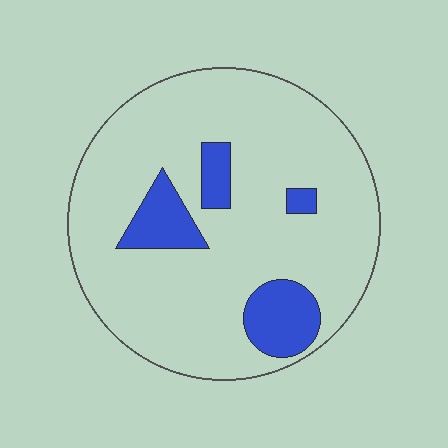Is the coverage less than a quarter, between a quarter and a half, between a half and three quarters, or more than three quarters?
Less than a quarter.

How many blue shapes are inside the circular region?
4.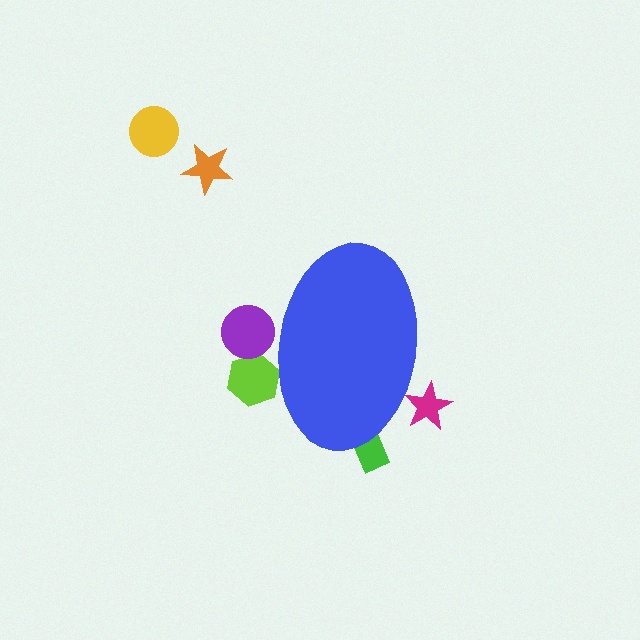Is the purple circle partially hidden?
Yes, the purple circle is partially hidden behind the blue ellipse.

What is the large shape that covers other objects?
A blue ellipse.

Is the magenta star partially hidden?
Yes, the magenta star is partially hidden behind the blue ellipse.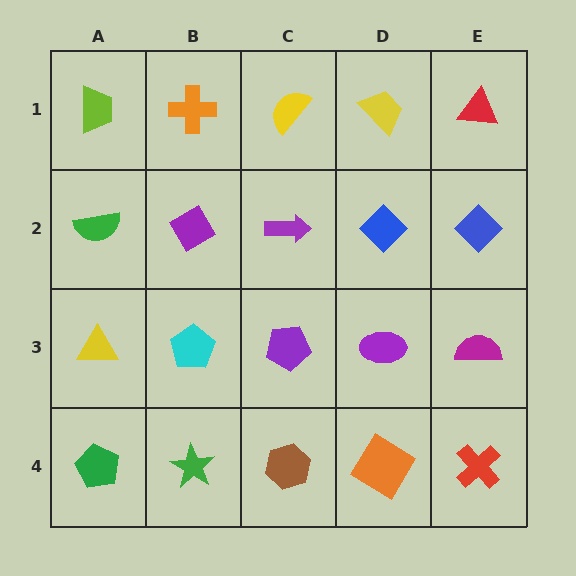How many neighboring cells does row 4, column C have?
3.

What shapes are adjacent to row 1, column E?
A blue diamond (row 2, column E), a yellow trapezoid (row 1, column D).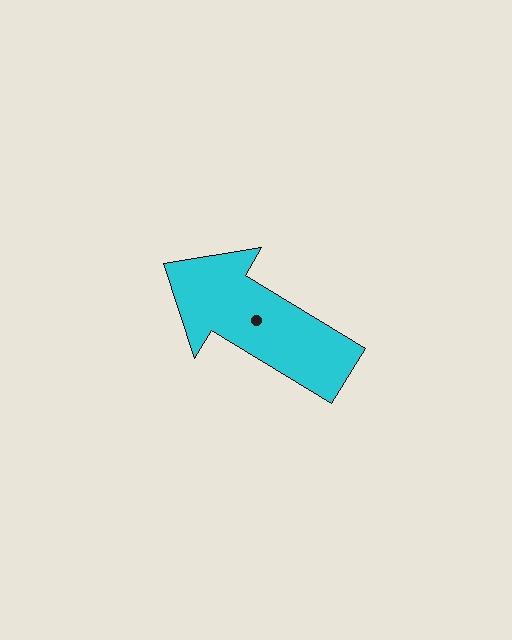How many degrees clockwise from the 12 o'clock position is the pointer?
Approximately 301 degrees.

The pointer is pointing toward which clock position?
Roughly 10 o'clock.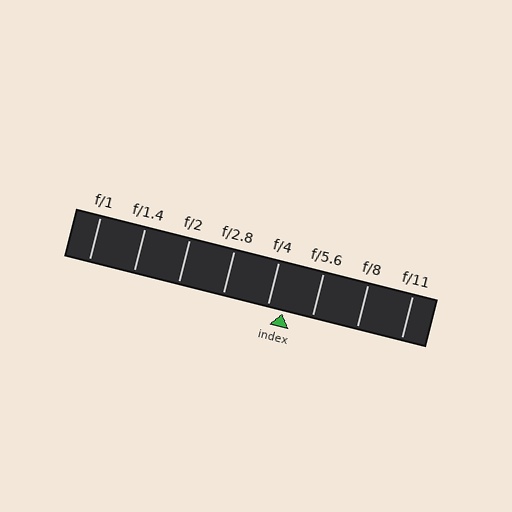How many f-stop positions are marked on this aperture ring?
There are 8 f-stop positions marked.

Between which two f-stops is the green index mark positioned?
The index mark is between f/4 and f/5.6.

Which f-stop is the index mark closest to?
The index mark is closest to f/4.